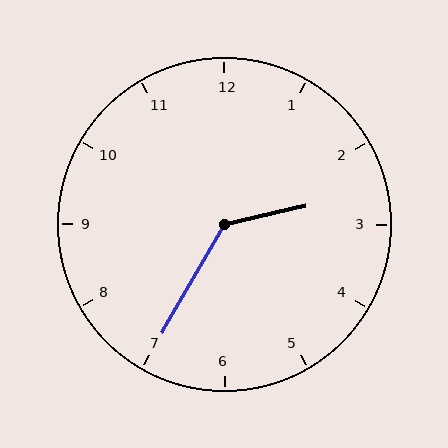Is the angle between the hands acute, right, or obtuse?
It is obtuse.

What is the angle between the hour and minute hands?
Approximately 132 degrees.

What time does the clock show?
2:35.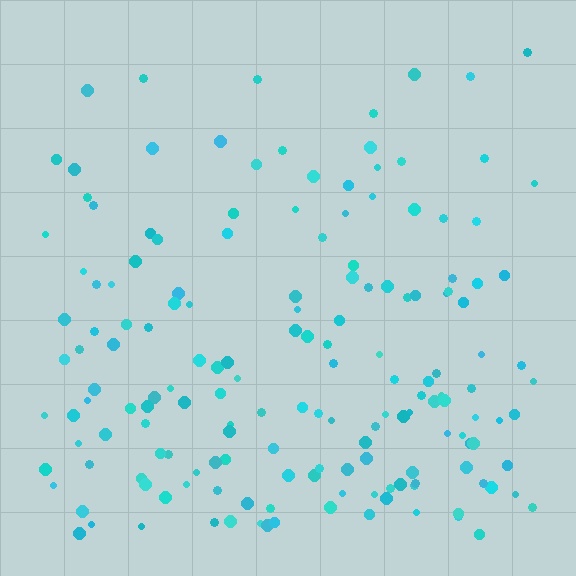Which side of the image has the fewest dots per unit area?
The top.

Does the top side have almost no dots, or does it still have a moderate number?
Still a moderate number, just noticeably fewer than the bottom.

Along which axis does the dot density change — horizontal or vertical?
Vertical.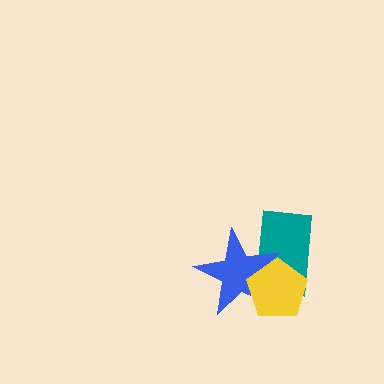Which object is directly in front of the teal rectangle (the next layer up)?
The blue star is directly in front of the teal rectangle.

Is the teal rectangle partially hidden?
Yes, it is partially covered by another shape.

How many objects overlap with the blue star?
2 objects overlap with the blue star.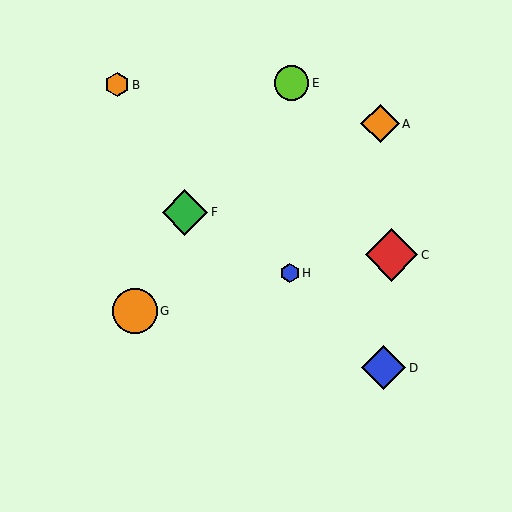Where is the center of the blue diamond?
The center of the blue diamond is at (384, 368).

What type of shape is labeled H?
Shape H is a blue hexagon.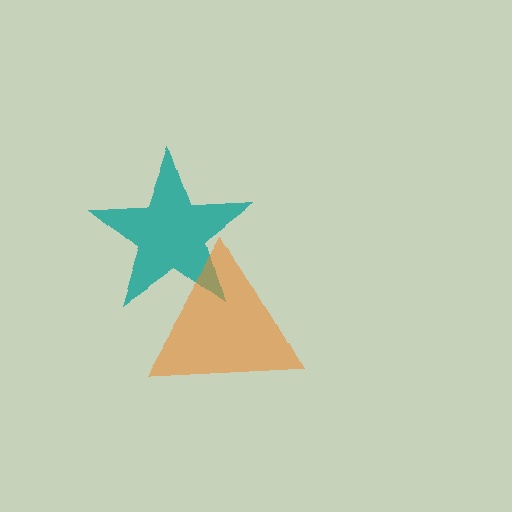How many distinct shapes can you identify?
There are 2 distinct shapes: a teal star, an orange triangle.